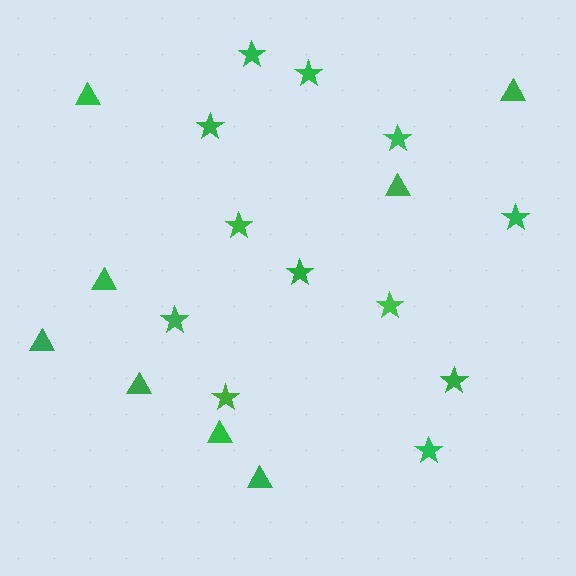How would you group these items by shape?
There are 2 groups: one group of triangles (8) and one group of stars (12).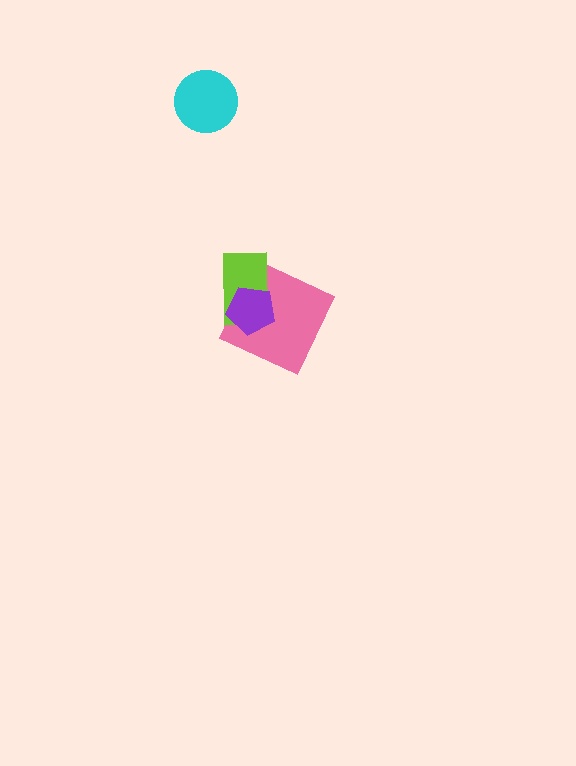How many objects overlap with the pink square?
2 objects overlap with the pink square.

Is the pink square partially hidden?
Yes, it is partially covered by another shape.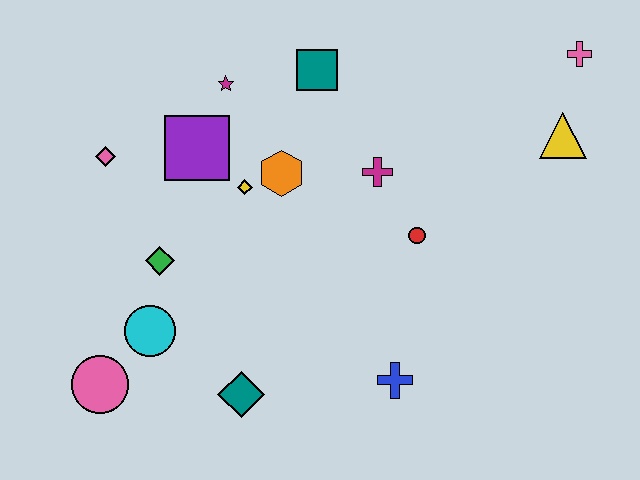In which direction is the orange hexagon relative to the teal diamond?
The orange hexagon is above the teal diamond.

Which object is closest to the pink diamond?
The purple square is closest to the pink diamond.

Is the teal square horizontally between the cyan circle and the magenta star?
No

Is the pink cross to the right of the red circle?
Yes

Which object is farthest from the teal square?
The pink circle is farthest from the teal square.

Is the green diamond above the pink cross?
No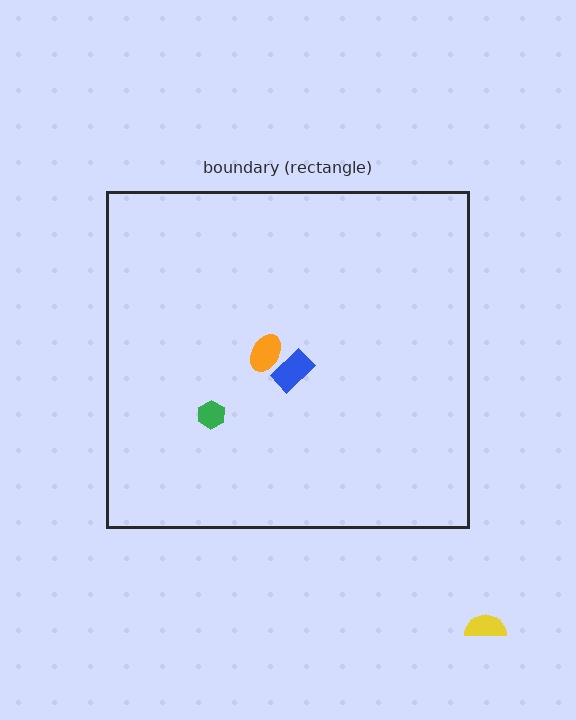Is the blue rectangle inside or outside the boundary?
Inside.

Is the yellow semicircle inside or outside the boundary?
Outside.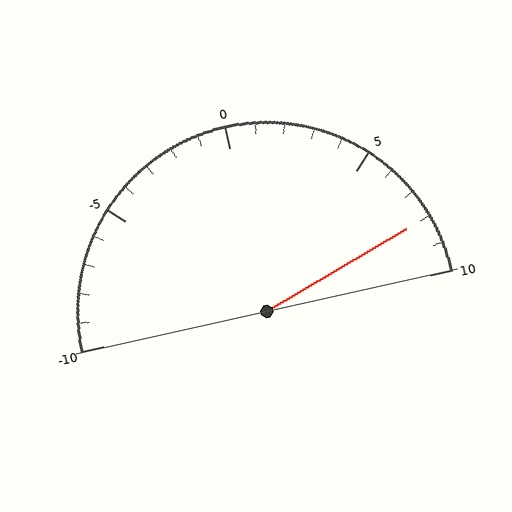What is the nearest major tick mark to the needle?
The nearest major tick mark is 10.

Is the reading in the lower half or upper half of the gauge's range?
The reading is in the upper half of the range (-10 to 10).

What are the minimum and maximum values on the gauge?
The gauge ranges from -10 to 10.